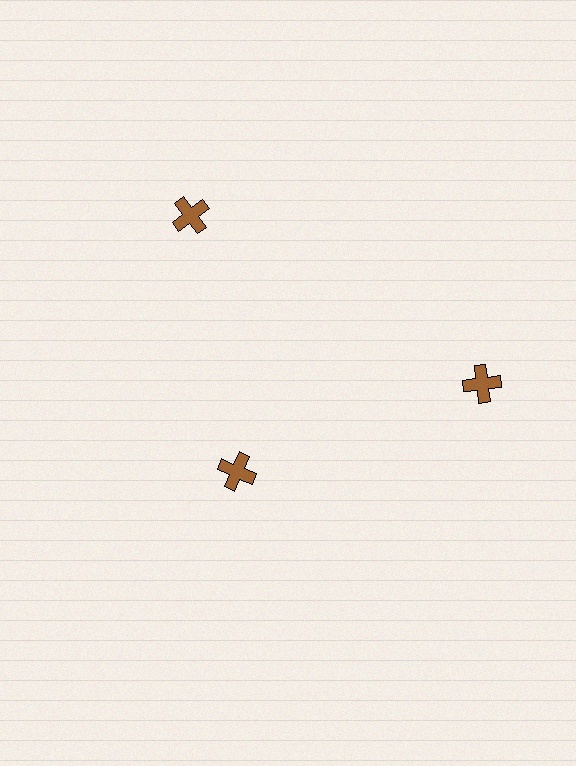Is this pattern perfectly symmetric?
No. The 3 brown crosses are arranged in a ring, but one element near the 7 o'clock position is pulled inward toward the center, breaking the 3-fold rotational symmetry.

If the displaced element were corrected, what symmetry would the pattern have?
It would have 3-fold rotational symmetry — the pattern would map onto itself every 120 degrees.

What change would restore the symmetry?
The symmetry would be restored by moving it outward, back onto the ring so that all 3 crosses sit at equal angles and equal distance from the center.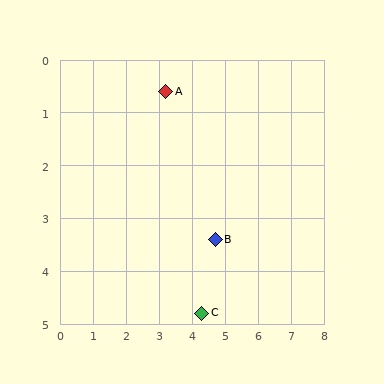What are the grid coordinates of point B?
Point B is at approximately (4.7, 3.4).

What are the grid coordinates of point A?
Point A is at approximately (3.2, 0.6).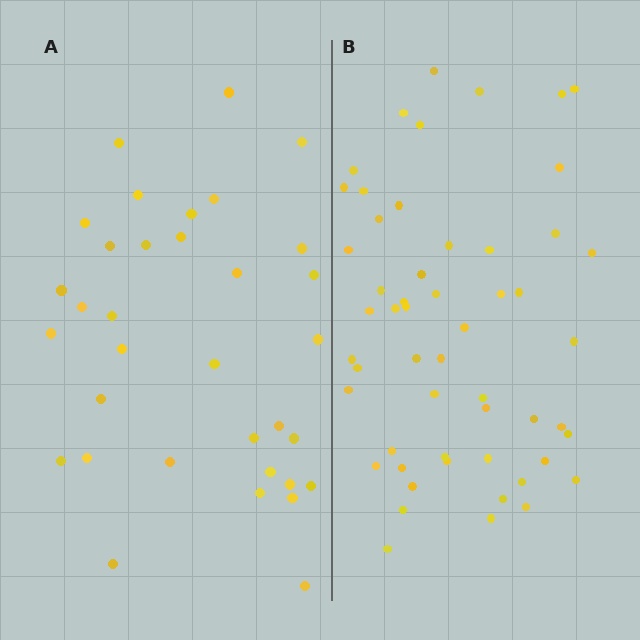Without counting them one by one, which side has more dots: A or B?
Region B (the right region) has more dots.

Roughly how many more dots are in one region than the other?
Region B has approximately 20 more dots than region A.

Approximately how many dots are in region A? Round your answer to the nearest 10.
About 30 dots. (The exact count is 34, which rounds to 30.)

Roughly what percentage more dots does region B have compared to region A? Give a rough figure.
About 60% more.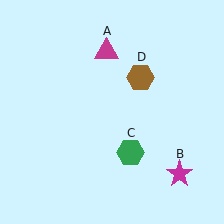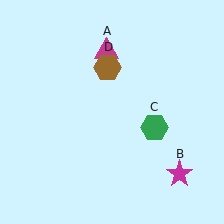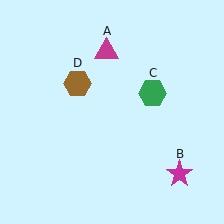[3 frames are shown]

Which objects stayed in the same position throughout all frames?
Magenta triangle (object A) and magenta star (object B) remained stationary.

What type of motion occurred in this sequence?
The green hexagon (object C), brown hexagon (object D) rotated counterclockwise around the center of the scene.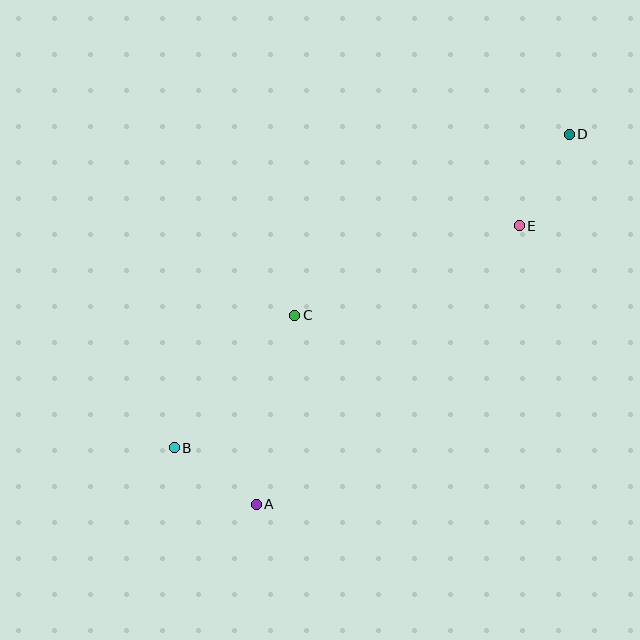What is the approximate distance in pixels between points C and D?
The distance between C and D is approximately 329 pixels.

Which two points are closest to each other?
Points A and B are closest to each other.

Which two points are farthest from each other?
Points B and D are farthest from each other.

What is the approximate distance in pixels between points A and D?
The distance between A and D is approximately 485 pixels.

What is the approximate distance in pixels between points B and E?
The distance between B and E is approximately 410 pixels.